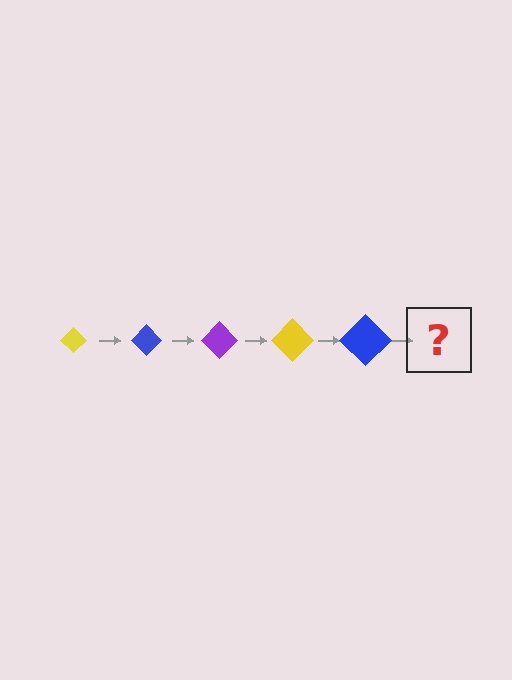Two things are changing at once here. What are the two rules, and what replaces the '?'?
The two rules are that the diamond grows larger each step and the color cycles through yellow, blue, and purple. The '?' should be a purple diamond, larger than the previous one.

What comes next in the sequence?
The next element should be a purple diamond, larger than the previous one.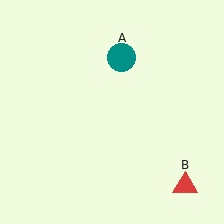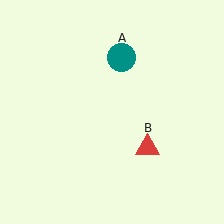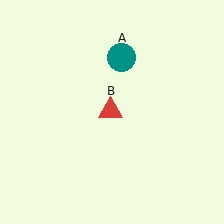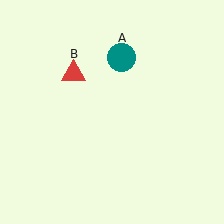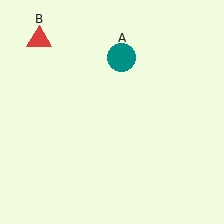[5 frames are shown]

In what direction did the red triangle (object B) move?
The red triangle (object B) moved up and to the left.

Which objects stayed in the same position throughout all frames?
Teal circle (object A) remained stationary.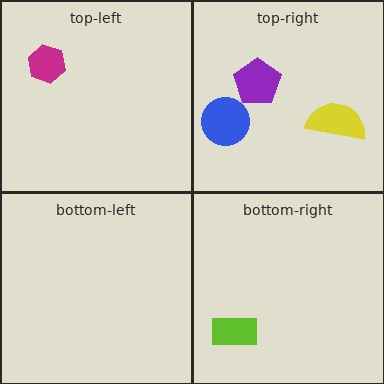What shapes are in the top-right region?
The blue circle, the purple pentagon, the yellow semicircle.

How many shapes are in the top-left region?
1.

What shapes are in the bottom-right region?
The lime rectangle.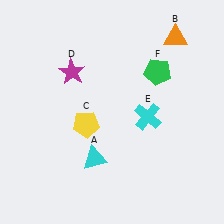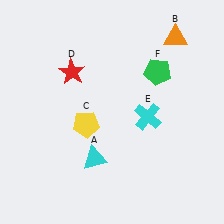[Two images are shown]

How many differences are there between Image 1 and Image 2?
There is 1 difference between the two images.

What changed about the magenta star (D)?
In Image 1, D is magenta. In Image 2, it changed to red.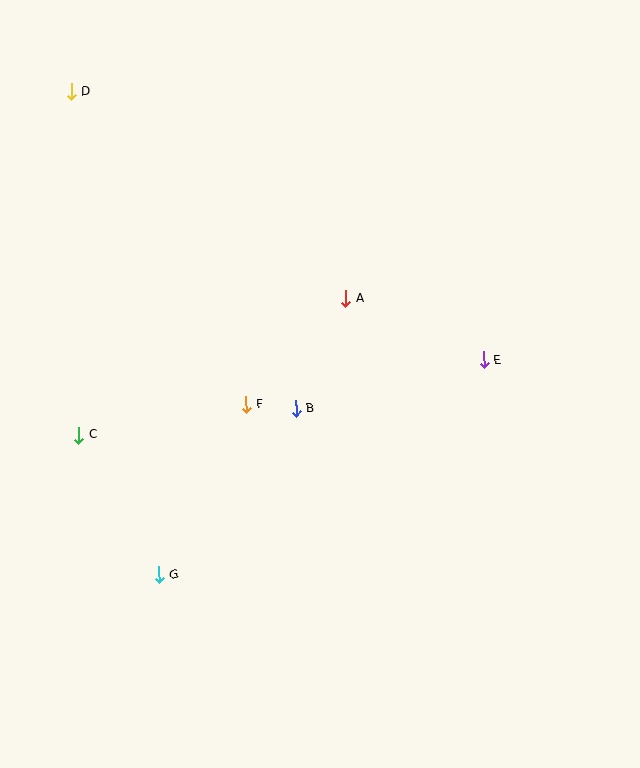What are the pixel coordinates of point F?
Point F is at (246, 404).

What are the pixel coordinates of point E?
Point E is at (484, 360).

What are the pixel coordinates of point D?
Point D is at (71, 92).